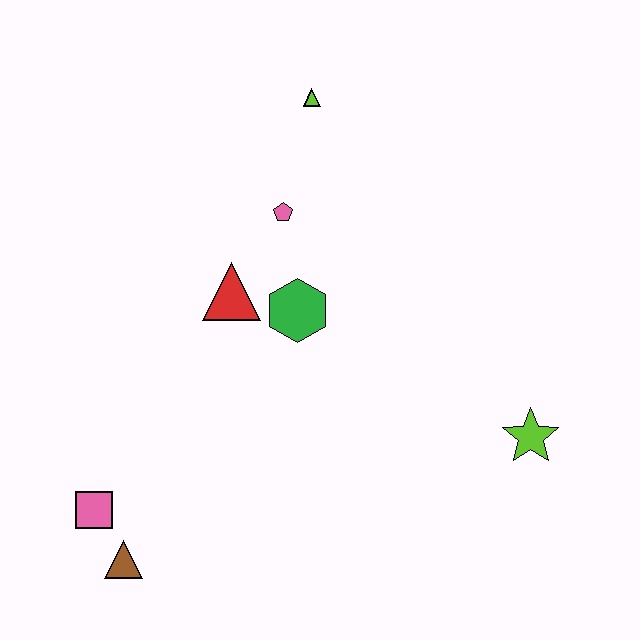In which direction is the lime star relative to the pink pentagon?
The lime star is to the right of the pink pentagon.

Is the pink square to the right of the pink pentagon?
No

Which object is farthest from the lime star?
The pink square is farthest from the lime star.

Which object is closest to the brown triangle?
The pink square is closest to the brown triangle.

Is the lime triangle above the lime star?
Yes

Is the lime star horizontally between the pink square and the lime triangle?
No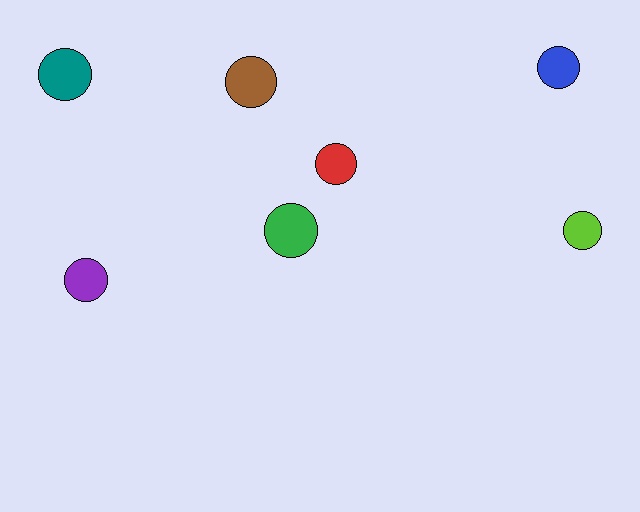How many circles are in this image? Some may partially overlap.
There are 7 circles.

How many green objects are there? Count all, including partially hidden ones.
There is 1 green object.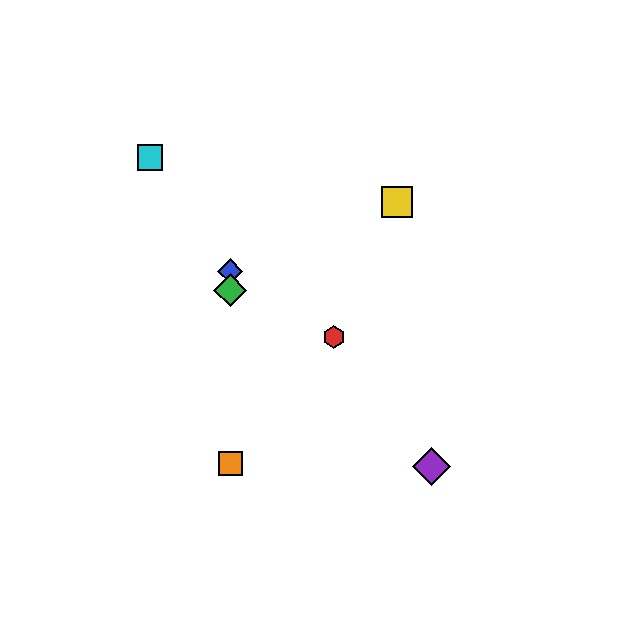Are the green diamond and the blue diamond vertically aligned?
Yes, both are at x≈230.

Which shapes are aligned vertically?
The blue diamond, the green diamond, the orange square are aligned vertically.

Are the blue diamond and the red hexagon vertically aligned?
No, the blue diamond is at x≈230 and the red hexagon is at x≈334.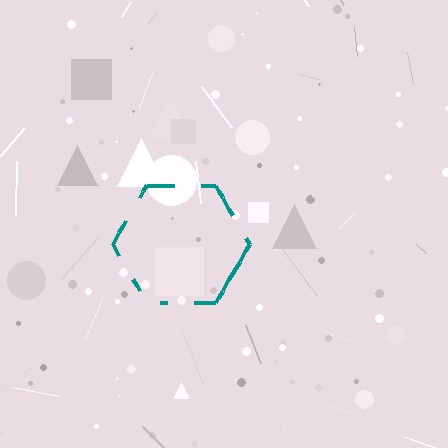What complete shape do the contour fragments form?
The contour fragments form a hexagon.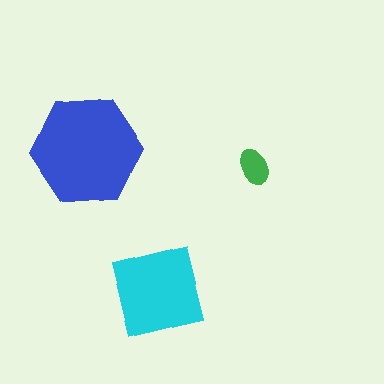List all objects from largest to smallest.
The blue hexagon, the cyan square, the green ellipse.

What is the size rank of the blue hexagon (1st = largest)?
1st.